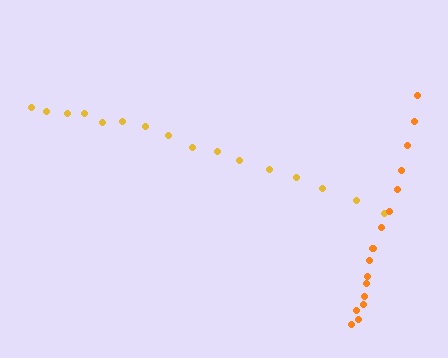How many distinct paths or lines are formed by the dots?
There are 2 distinct paths.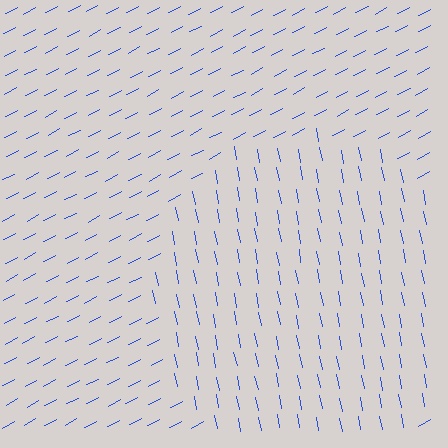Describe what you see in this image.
The image is filled with small blue line segments. A circle region in the image has lines oriented differently from the surrounding lines, creating a visible texture boundary.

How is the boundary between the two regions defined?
The boundary is defined purely by a change in line orientation (approximately 73 degrees difference). All lines are the same color and thickness.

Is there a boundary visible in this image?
Yes, there is a texture boundary formed by a change in line orientation.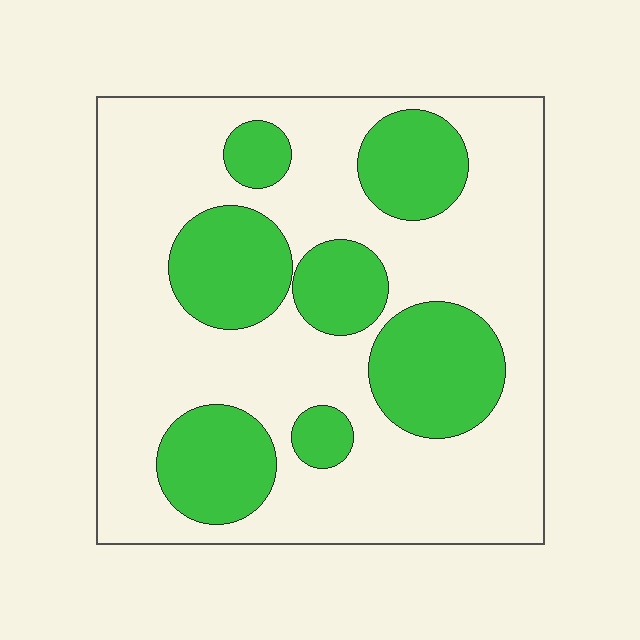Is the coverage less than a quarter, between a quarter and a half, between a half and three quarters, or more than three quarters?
Between a quarter and a half.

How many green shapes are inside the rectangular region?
7.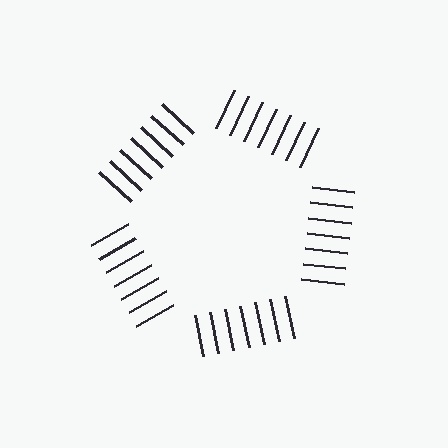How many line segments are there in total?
35 — 7 along each of the 5 edges.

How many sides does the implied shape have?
5 sides — the line-ends trace a pentagon.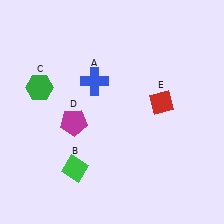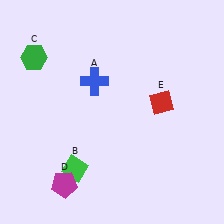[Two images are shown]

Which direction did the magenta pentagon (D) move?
The magenta pentagon (D) moved down.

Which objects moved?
The objects that moved are: the green hexagon (C), the magenta pentagon (D).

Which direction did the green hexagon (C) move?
The green hexagon (C) moved up.